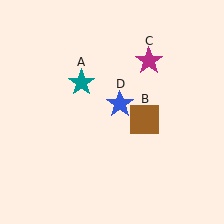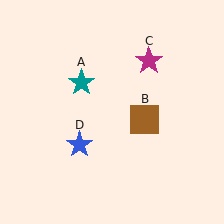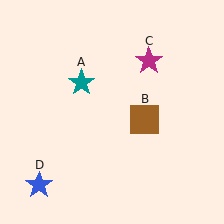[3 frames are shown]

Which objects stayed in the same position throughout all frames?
Teal star (object A) and brown square (object B) and magenta star (object C) remained stationary.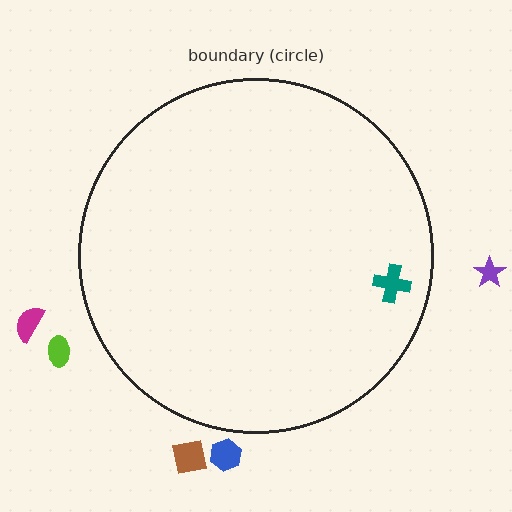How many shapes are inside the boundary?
1 inside, 5 outside.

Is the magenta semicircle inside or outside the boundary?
Outside.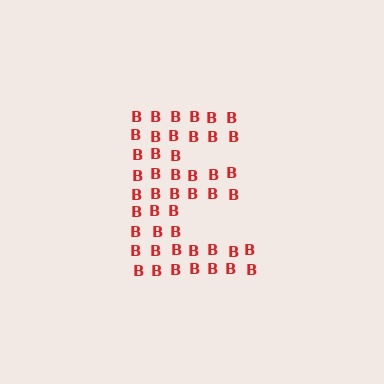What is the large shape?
The large shape is the letter E.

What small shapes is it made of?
It is made of small letter B's.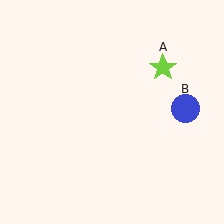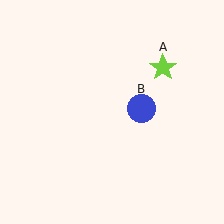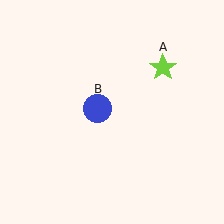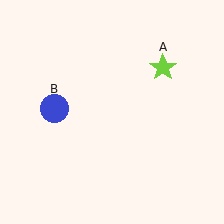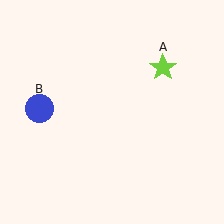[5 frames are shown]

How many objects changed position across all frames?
1 object changed position: blue circle (object B).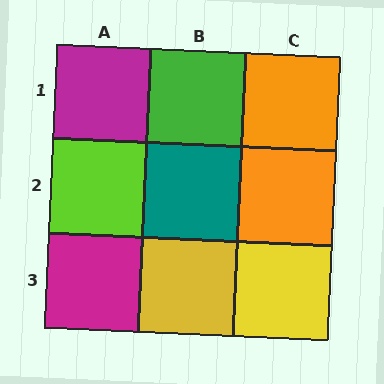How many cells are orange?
2 cells are orange.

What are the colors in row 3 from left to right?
Magenta, yellow, yellow.